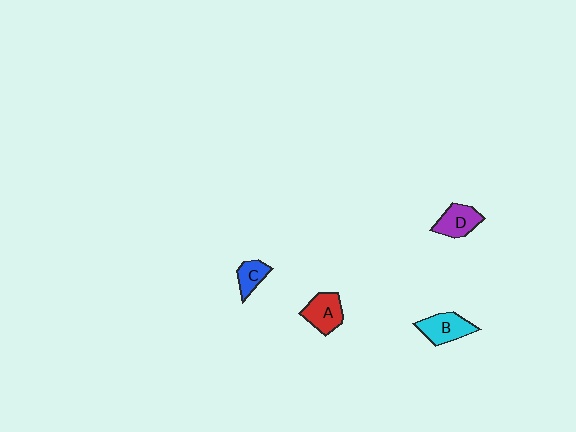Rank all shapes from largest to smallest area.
From largest to smallest: B (cyan), A (red), D (purple), C (blue).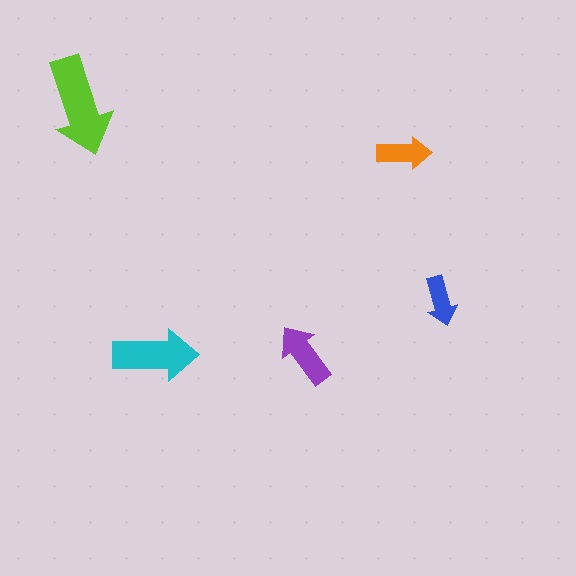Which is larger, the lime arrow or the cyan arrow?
The lime one.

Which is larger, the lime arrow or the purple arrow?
The lime one.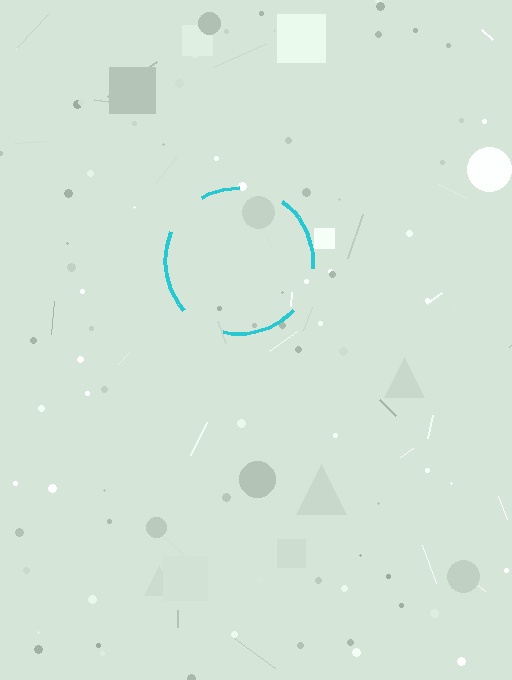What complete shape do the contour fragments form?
The contour fragments form a circle.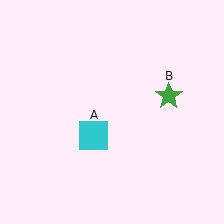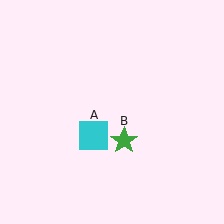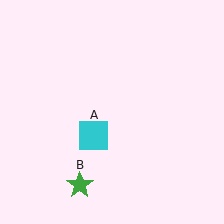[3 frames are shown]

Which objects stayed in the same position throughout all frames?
Cyan square (object A) remained stationary.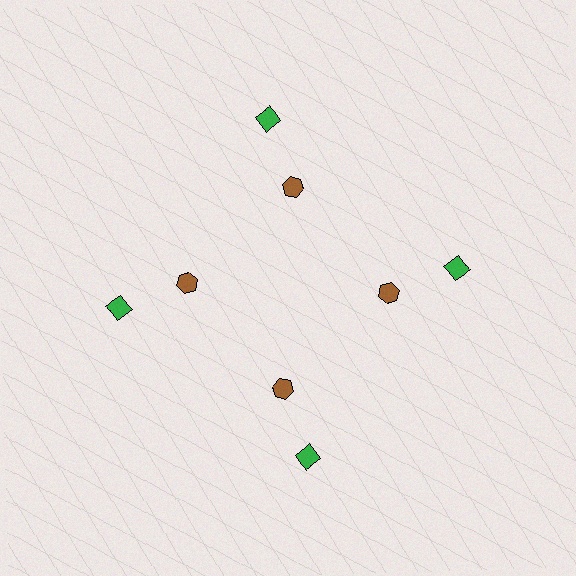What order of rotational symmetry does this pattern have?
This pattern has 4-fold rotational symmetry.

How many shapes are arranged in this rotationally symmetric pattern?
There are 8 shapes, arranged in 4 groups of 2.